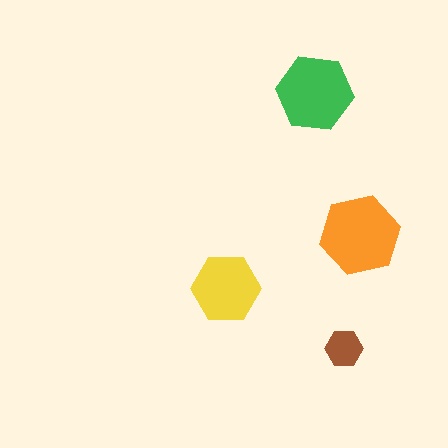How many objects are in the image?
There are 4 objects in the image.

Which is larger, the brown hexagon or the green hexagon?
The green one.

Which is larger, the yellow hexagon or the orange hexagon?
The orange one.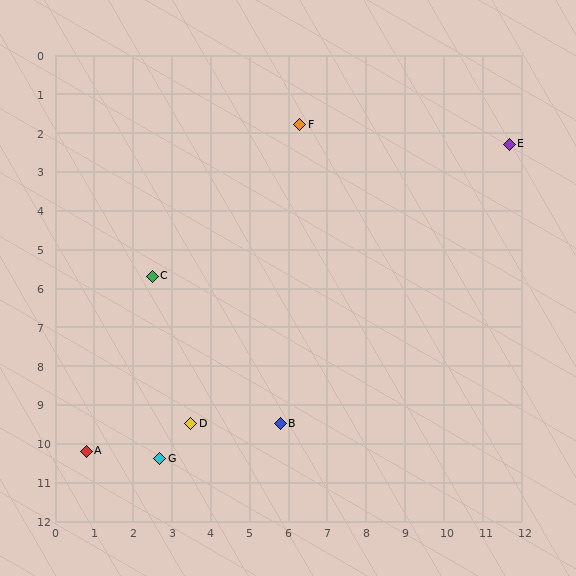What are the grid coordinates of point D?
Point D is at approximately (3.5, 9.5).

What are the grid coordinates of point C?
Point C is at approximately (2.5, 5.7).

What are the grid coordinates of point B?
Point B is at approximately (5.8, 9.5).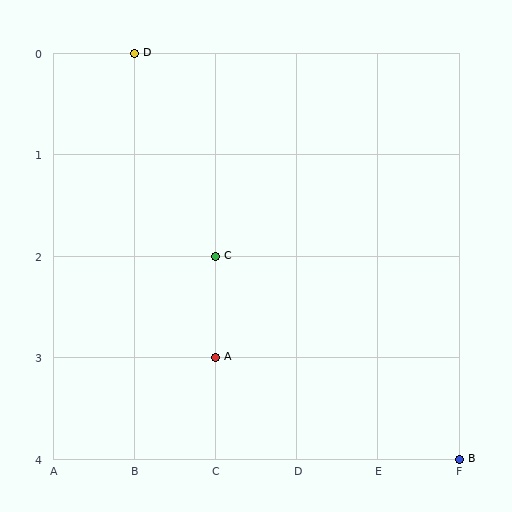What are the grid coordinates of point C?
Point C is at grid coordinates (C, 2).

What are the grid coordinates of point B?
Point B is at grid coordinates (F, 4).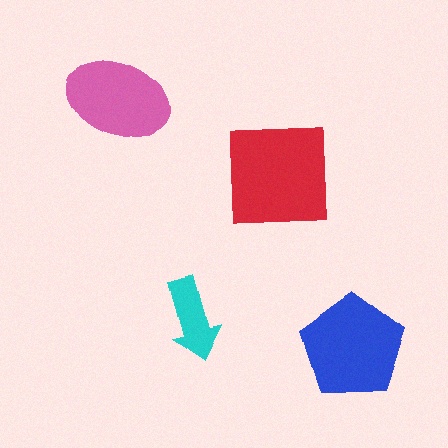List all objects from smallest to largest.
The cyan arrow, the pink ellipse, the blue pentagon, the red square.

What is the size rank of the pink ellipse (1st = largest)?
3rd.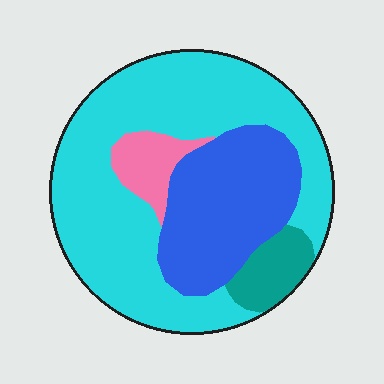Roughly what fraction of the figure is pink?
Pink takes up about one tenth (1/10) of the figure.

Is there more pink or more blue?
Blue.